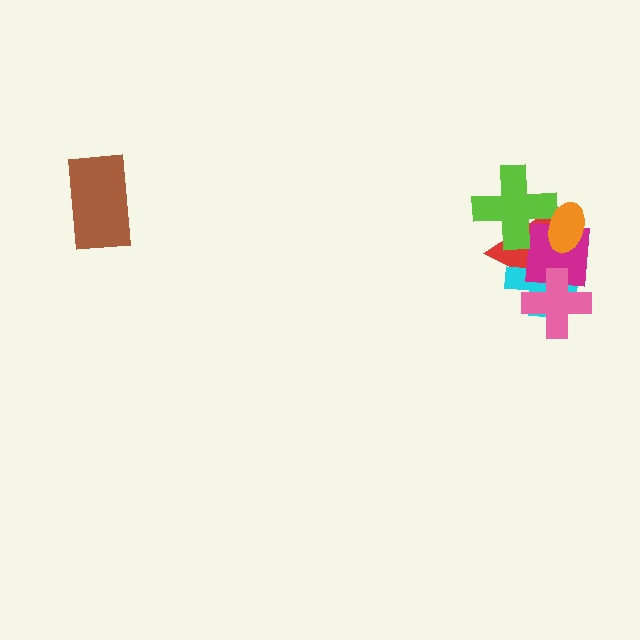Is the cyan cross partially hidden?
Yes, it is partially covered by another shape.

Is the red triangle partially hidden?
Yes, it is partially covered by another shape.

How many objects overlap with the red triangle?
5 objects overlap with the red triangle.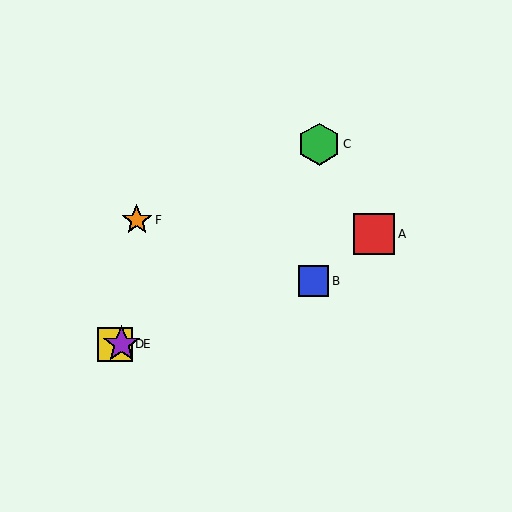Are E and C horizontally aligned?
No, E is at y≈344 and C is at y≈144.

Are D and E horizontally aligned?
Yes, both are at y≈344.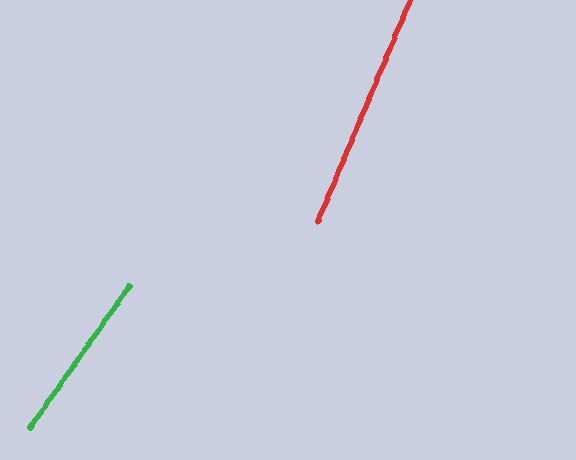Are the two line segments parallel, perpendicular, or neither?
Neither parallel nor perpendicular — they differ by about 13°.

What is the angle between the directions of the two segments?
Approximately 13 degrees.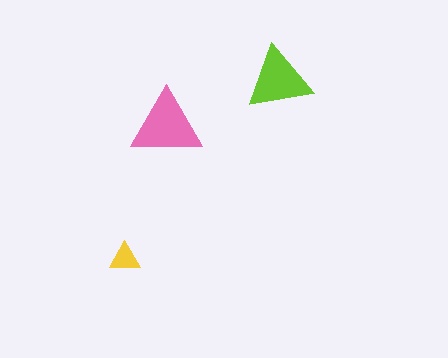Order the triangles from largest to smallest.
the pink one, the lime one, the yellow one.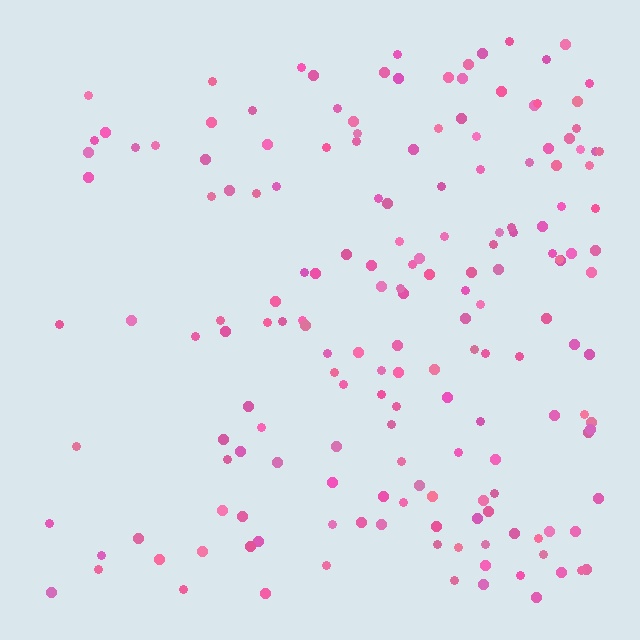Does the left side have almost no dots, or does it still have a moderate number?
Still a moderate number, just noticeably fewer than the right.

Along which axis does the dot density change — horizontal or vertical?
Horizontal.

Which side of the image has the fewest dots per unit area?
The left.